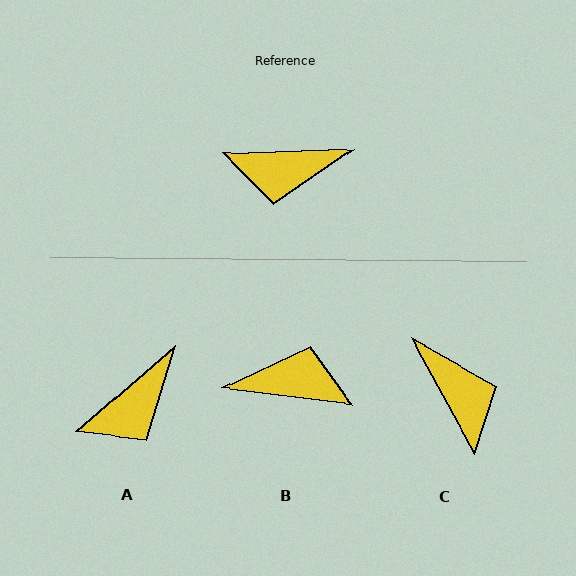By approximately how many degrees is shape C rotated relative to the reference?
Approximately 117 degrees counter-clockwise.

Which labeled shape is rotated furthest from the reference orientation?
B, about 171 degrees away.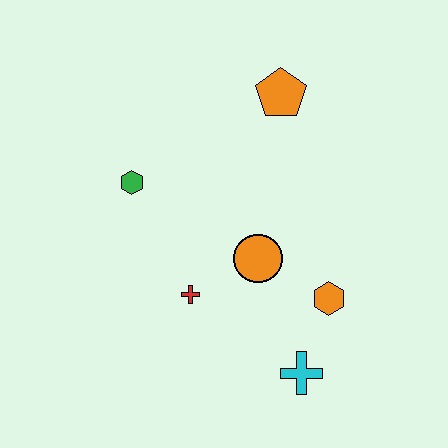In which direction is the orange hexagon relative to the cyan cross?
The orange hexagon is above the cyan cross.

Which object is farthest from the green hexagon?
The cyan cross is farthest from the green hexagon.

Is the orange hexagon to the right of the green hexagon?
Yes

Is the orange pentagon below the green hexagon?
No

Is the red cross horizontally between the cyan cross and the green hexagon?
Yes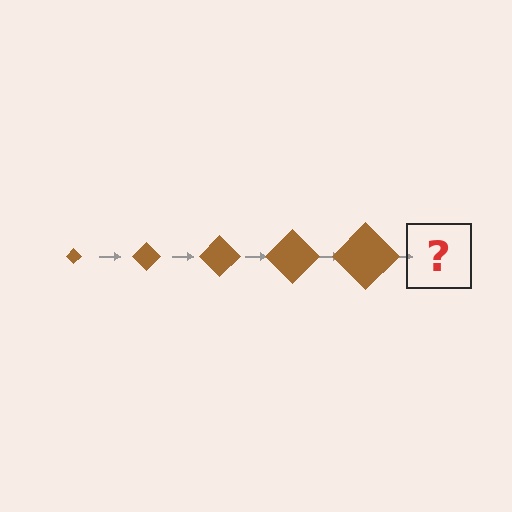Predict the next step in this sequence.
The next step is a brown diamond, larger than the previous one.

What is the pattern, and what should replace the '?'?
The pattern is that the diamond gets progressively larger each step. The '?' should be a brown diamond, larger than the previous one.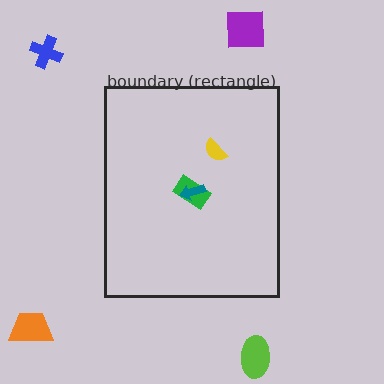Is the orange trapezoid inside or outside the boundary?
Outside.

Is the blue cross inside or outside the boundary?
Outside.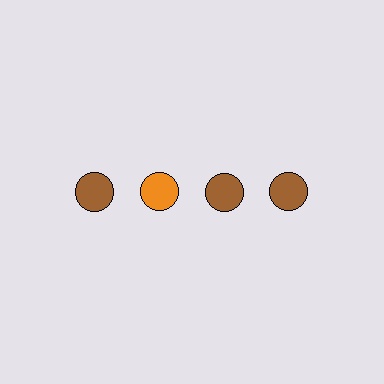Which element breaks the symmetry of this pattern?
The orange circle in the top row, second from left column breaks the symmetry. All other shapes are brown circles.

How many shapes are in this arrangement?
There are 4 shapes arranged in a grid pattern.